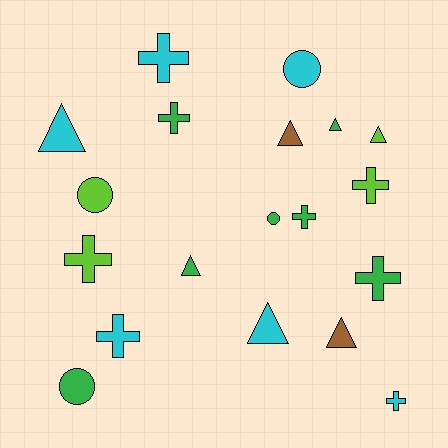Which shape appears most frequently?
Cross, with 8 objects.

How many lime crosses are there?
There are 2 lime crosses.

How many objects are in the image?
There are 19 objects.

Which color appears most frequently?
Green, with 7 objects.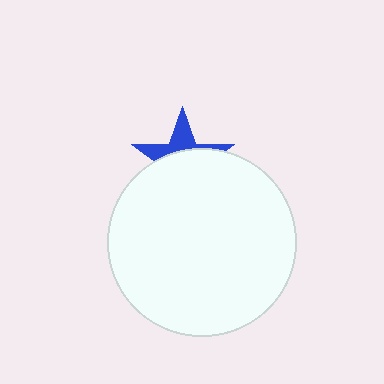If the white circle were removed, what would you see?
You would see the complete blue star.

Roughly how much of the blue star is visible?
A small part of it is visible (roughly 37%).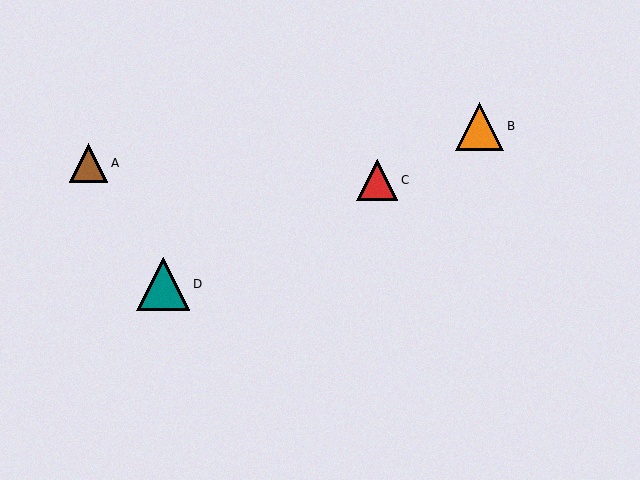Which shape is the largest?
The teal triangle (labeled D) is the largest.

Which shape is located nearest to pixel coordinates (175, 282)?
The teal triangle (labeled D) at (163, 284) is nearest to that location.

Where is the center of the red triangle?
The center of the red triangle is at (377, 180).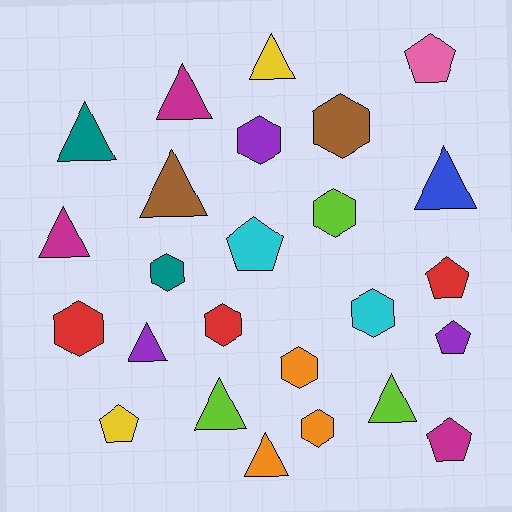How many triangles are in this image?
There are 10 triangles.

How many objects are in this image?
There are 25 objects.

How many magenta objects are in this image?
There are 3 magenta objects.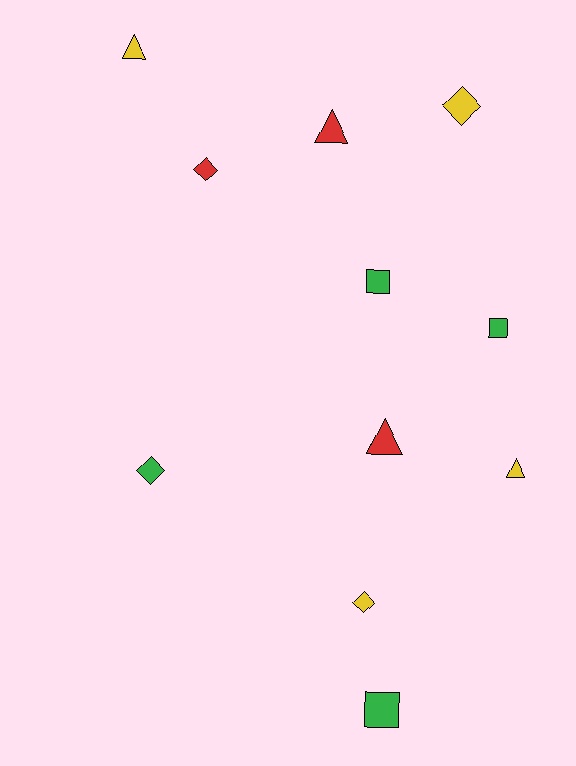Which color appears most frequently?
Yellow, with 4 objects.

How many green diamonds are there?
There is 1 green diamond.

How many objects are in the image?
There are 11 objects.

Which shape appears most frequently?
Triangle, with 4 objects.